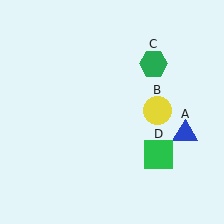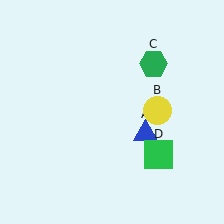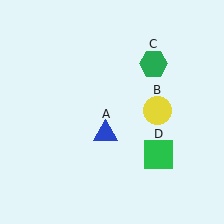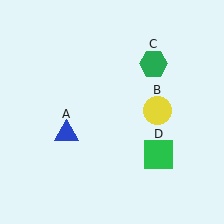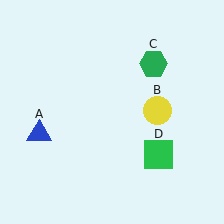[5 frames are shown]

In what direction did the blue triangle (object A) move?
The blue triangle (object A) moved left.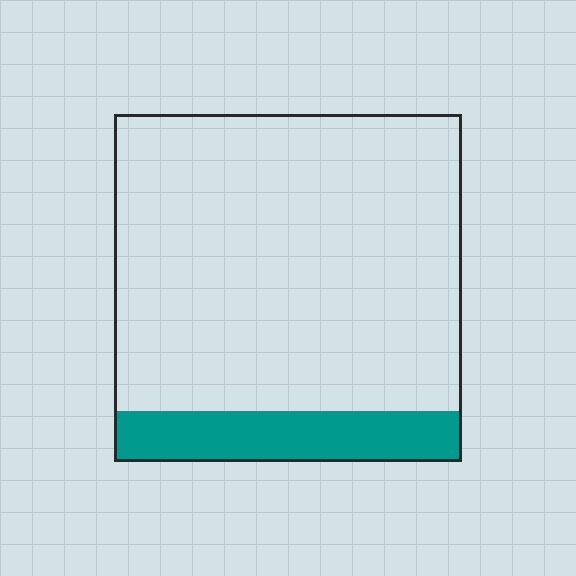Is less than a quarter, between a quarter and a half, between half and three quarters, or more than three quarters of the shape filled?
Less than a quarter.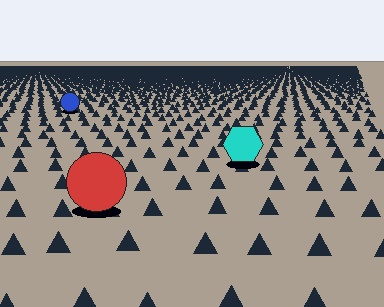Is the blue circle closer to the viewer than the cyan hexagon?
No. The cyan hexagon is closer — you can tell from the texture gradient: the ground texture is coarser near it.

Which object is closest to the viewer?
The red circle is closest. The texture marks near it are larger and more spread out.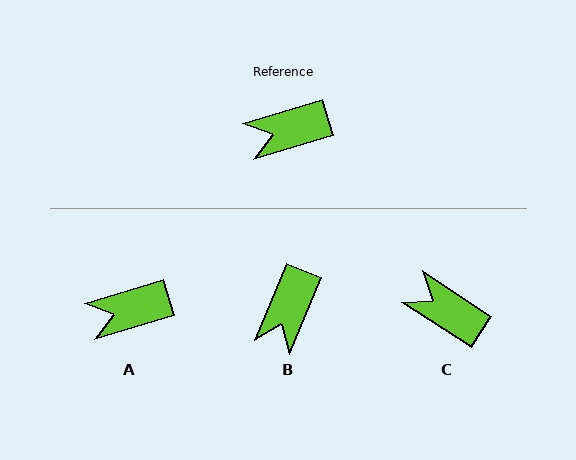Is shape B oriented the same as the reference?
No, it is off by about 51 degrees.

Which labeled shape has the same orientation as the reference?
A.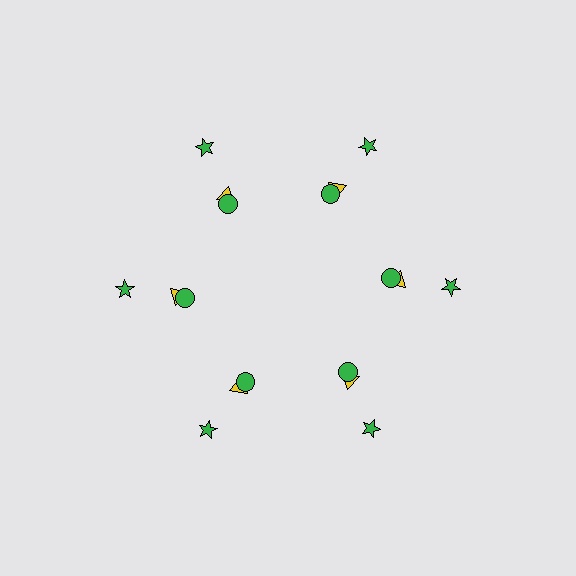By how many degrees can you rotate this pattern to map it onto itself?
The pattern maps onto itself every 60 degrees of rotation.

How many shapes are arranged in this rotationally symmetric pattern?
There are 18 shapes, arranged in 6 groups of 3.